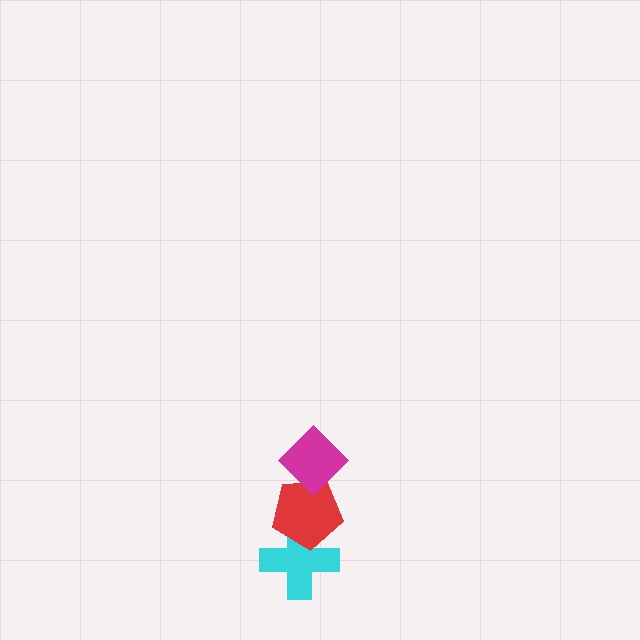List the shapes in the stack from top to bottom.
From top to bottom: the magenta diamond, the red pentagon, the cyan cross.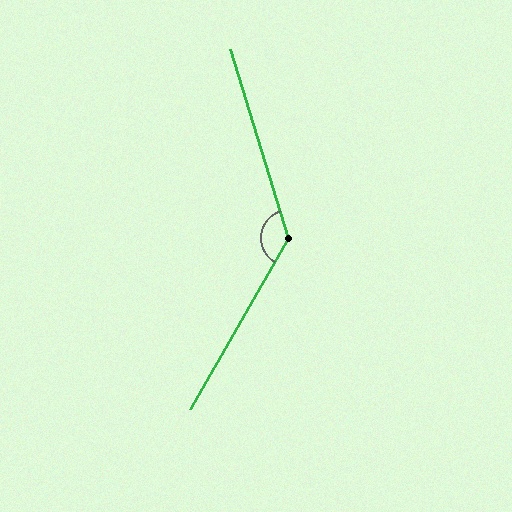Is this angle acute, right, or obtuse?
It is obtuse.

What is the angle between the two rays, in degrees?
Approximately 133 degrees.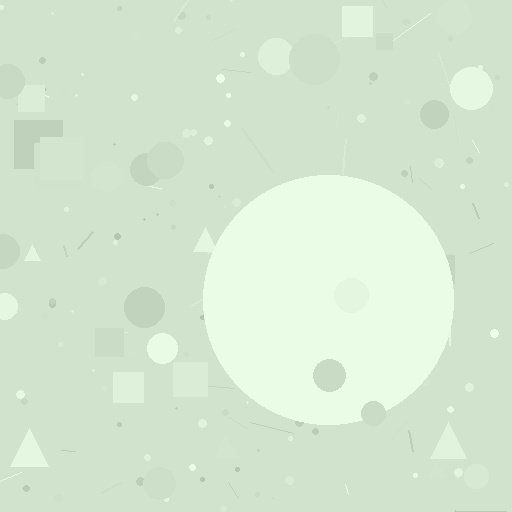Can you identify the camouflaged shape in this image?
The camouflaged shape is a circle.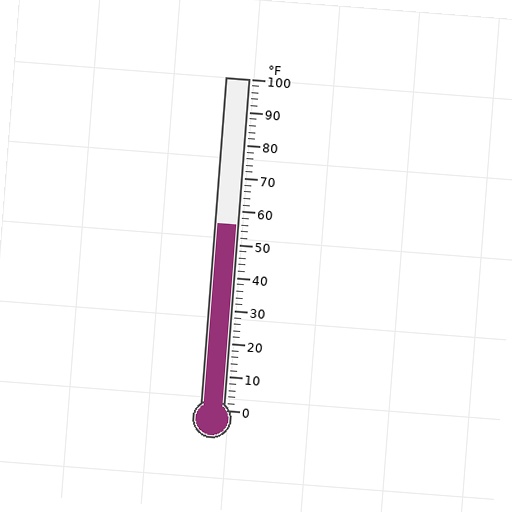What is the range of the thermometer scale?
The thermometer scale ranges from 0°F to 100°F.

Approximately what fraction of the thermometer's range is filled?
The thermometer is filled to approximately 55% of its range.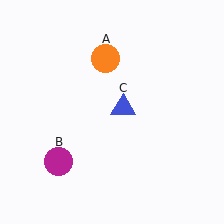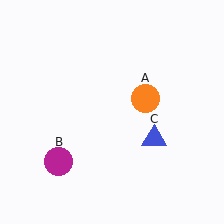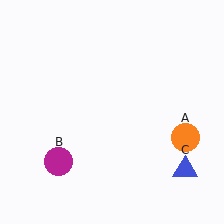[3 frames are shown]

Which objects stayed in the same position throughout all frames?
Magenta circle (object B) remained stationary.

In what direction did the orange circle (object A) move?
The orange circle (object A) moved down and to the right.